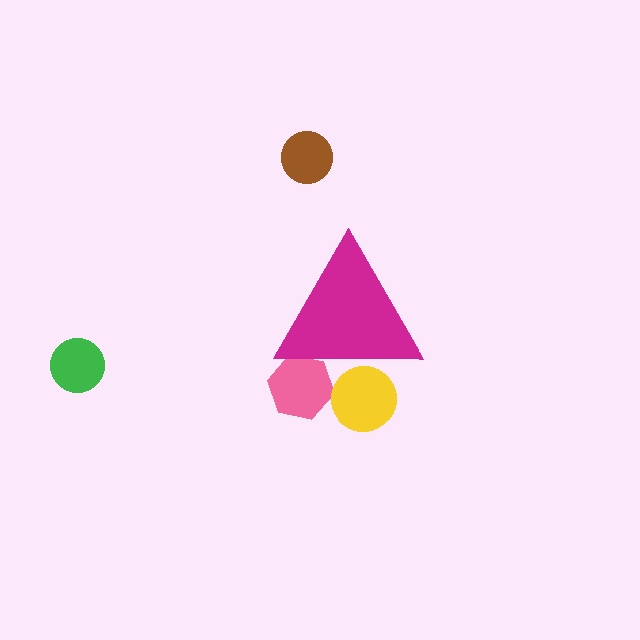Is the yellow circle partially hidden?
Yes, the yellow circle is partially hidden behind the magenta triangle.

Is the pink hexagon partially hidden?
Yes, the pink hexagon is partially hidden behind the magenta triangle.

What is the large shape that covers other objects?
A magenta triangle.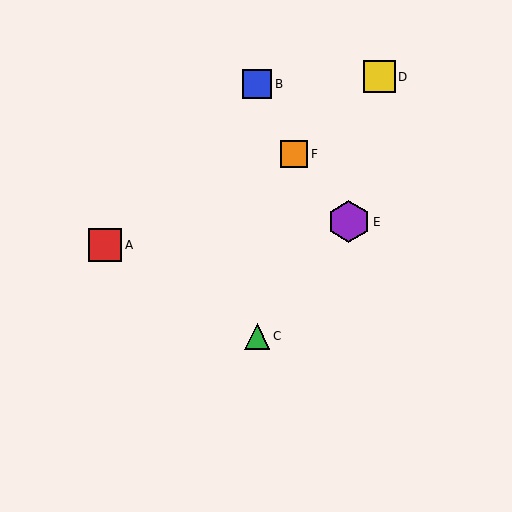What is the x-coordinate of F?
Object F is at x≈294.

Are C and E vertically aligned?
No, C is at x≈257 and E is at x≈349.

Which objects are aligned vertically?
Objects B, C are aligned vertically.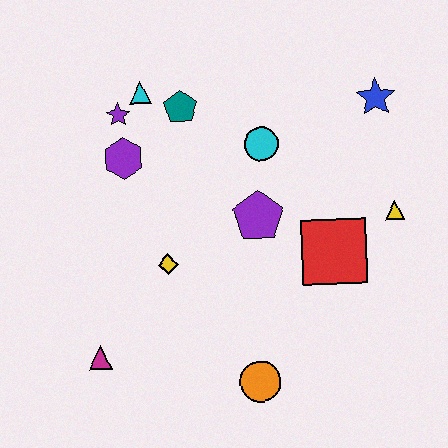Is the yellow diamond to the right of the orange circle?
No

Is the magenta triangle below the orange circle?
No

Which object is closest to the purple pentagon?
The cyan circle is closest to the purple pentagon.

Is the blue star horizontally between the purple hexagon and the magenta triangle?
No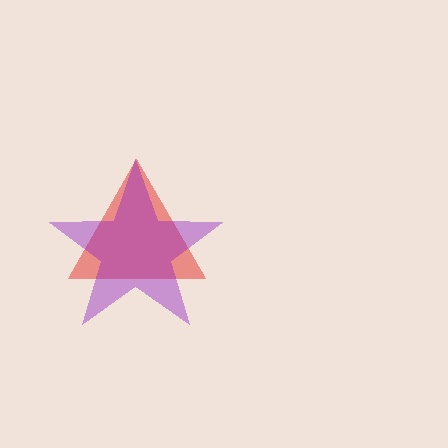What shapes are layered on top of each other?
The layered shapes are: a red triangle, a purple star.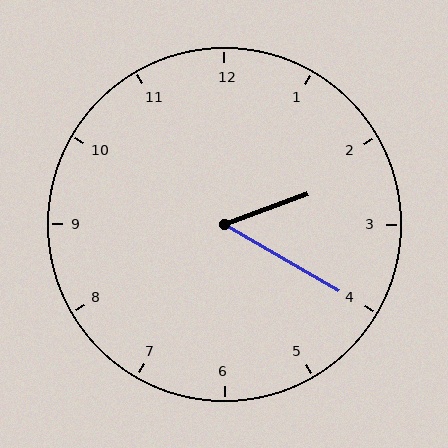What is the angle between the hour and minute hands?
Approximately 50 degrees.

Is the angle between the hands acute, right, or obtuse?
It is acute.